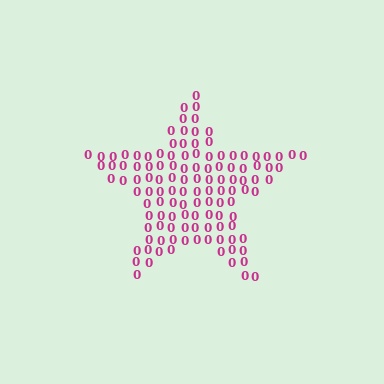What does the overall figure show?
The overall figure shows a star.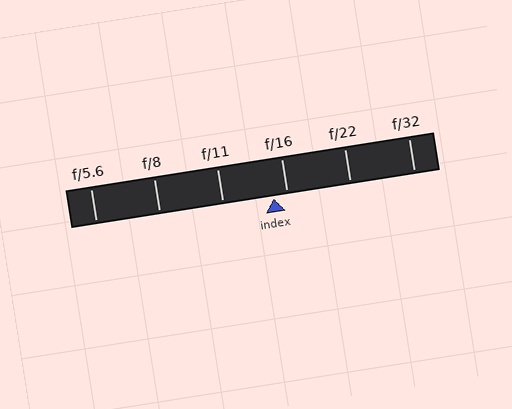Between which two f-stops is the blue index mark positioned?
The index mark is between f/11 and f/16.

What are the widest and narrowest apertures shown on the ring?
The widest aperture shown is f/5.6 and the narrowest is f/32.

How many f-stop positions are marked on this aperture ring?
There are 6 f-stop positions marked.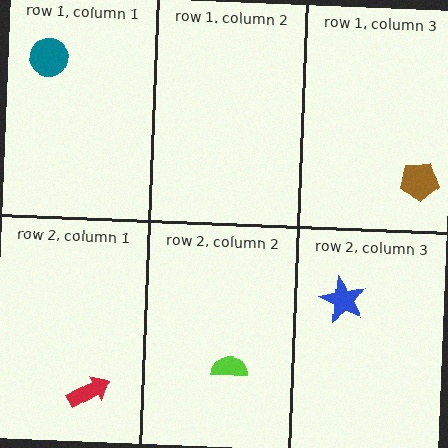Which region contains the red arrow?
The row 2, column 1 region.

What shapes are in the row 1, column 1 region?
The teal circle.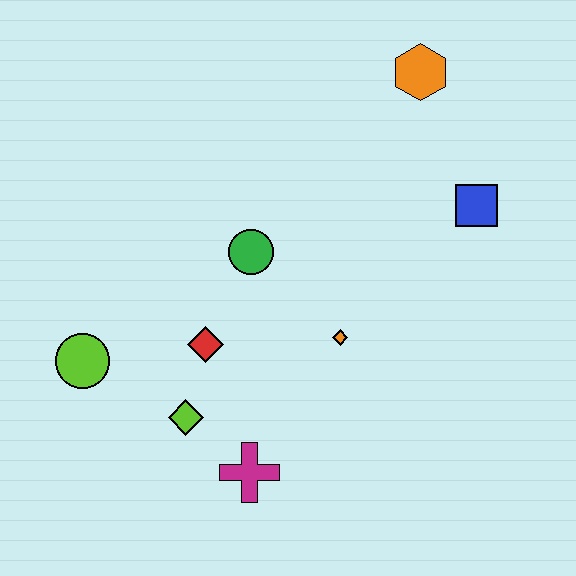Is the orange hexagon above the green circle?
Yes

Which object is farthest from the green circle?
The orange hexagon is farthest from the green circle.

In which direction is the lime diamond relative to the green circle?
The lime diamond is below the green circle.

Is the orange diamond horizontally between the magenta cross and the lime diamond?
No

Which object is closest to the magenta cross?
The lime diamond is closest to the magenta cross.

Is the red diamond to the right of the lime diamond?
Yes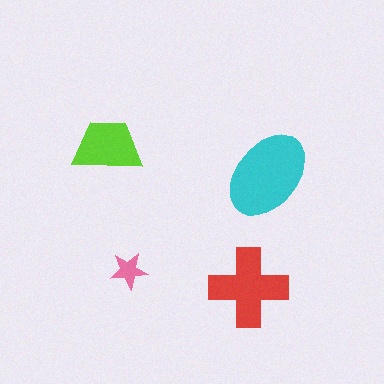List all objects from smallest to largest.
The pink star, the lime trapezoid, the red cross, the cyan ellipse.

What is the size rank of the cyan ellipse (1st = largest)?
1st.